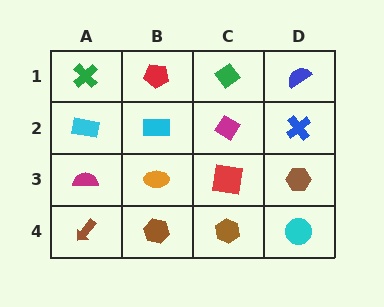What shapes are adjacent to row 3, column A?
A cyan rectangle (row 2, column A), a brown arrow (row 4, column A), an orange ellipse (row 3, column B).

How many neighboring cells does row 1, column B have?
3.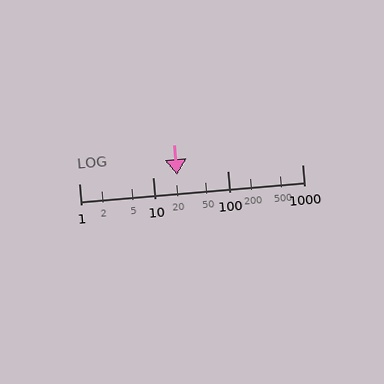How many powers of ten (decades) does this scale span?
The scale spans 3 decades, from 1 to 1000.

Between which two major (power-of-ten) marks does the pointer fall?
The pointer is between 10 and 100.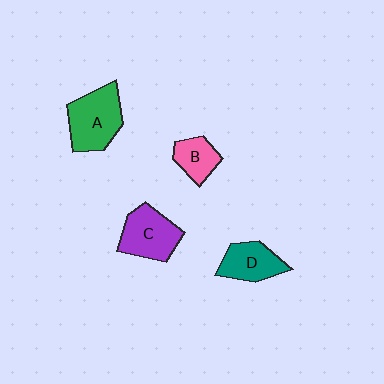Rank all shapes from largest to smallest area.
From largest to smallest: A (green), C (purple), D (teal), B (pink).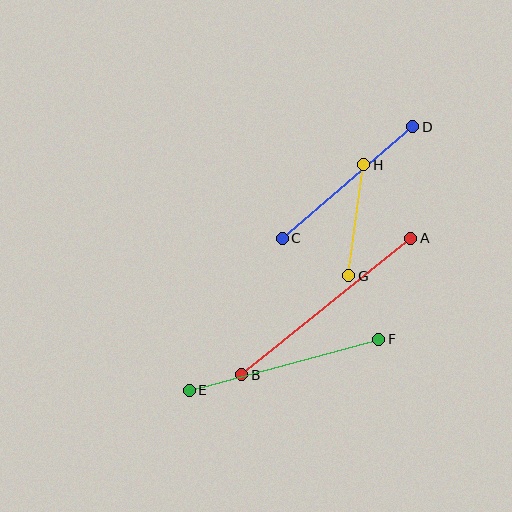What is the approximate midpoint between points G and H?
The midpoint is at approximately (356, 220) pixels.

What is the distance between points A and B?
The distance is approximately 217 pixels.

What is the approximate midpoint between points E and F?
The midpoint is at approximately (284, 365) pixels.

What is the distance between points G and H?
The distance is approximately 112 pixels.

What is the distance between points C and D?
The distance is approximately 172 pixels.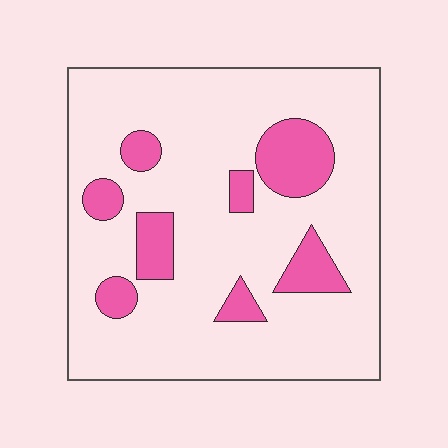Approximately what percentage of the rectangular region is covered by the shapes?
Approximately 15%.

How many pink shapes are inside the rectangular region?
8.